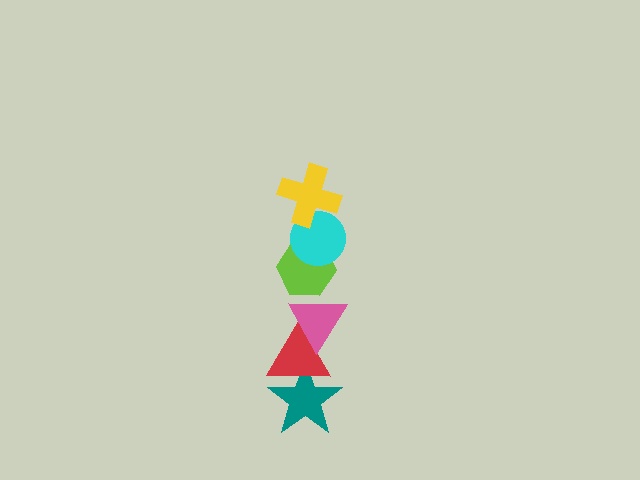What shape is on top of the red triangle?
The pink triangle is on top of the red triangle.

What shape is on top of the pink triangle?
The lime hexagon is on top of the pink triangle.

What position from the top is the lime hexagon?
The lime hexagon is 3rd from the top.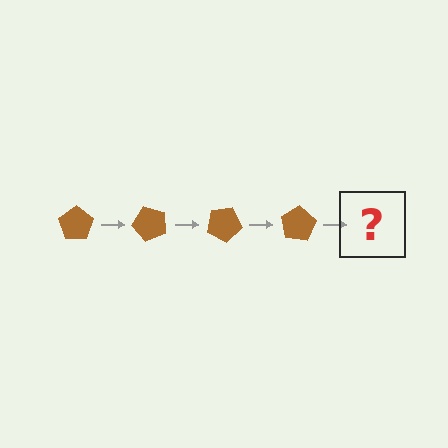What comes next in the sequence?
The next element should be a brown pentagon rotated 200 degrees.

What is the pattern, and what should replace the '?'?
The pattern is that the pentagon rotates 50 degrees each step. The '?' should be a brown pentagon rotated 200 degrees.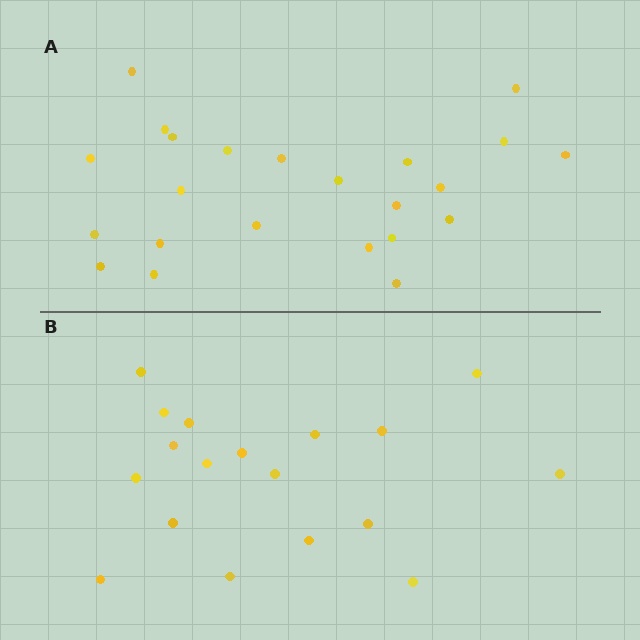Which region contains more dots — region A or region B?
Region A (the top region) has more dots.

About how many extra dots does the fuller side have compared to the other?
Region A has about 5 more dots than region B.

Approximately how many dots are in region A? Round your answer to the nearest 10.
About 20 dots. (The exact count is 23, which rounds to 20.)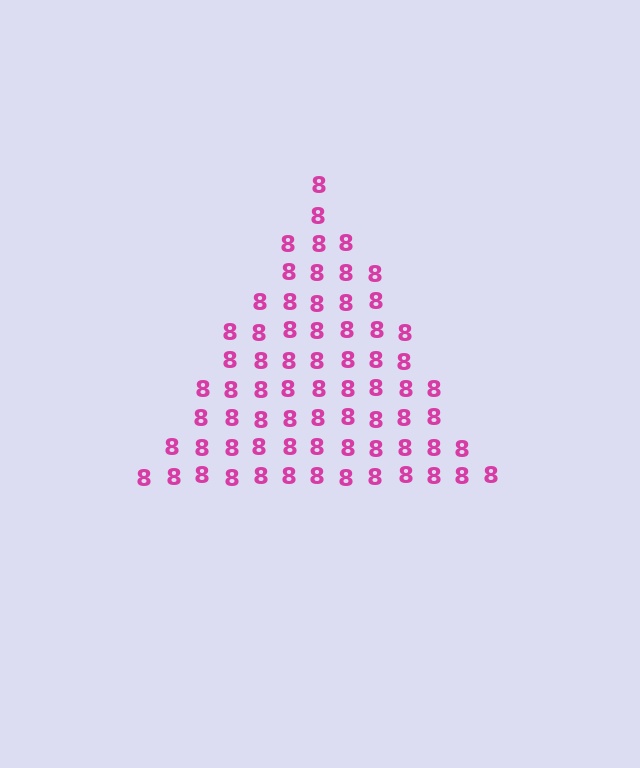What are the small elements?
The small elements are digit 8's.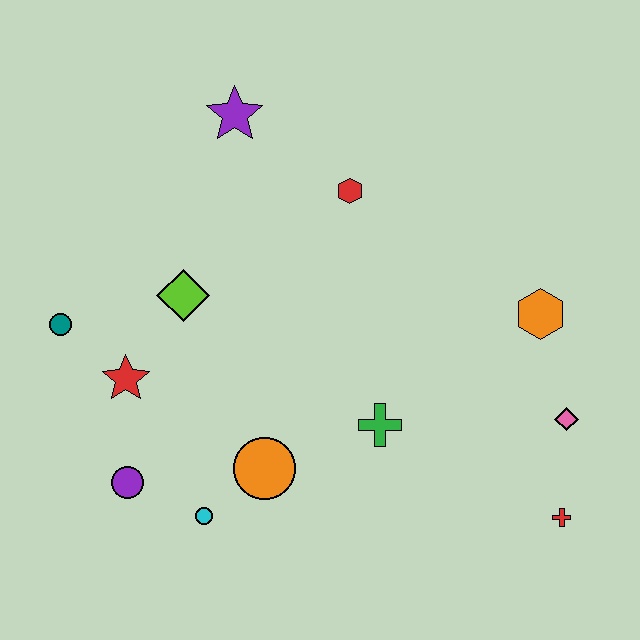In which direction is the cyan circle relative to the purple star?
The cyan circle is below the purple star.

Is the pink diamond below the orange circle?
No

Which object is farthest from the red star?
The red cross is farthest from the red star.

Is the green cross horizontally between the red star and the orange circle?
No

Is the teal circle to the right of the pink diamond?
No